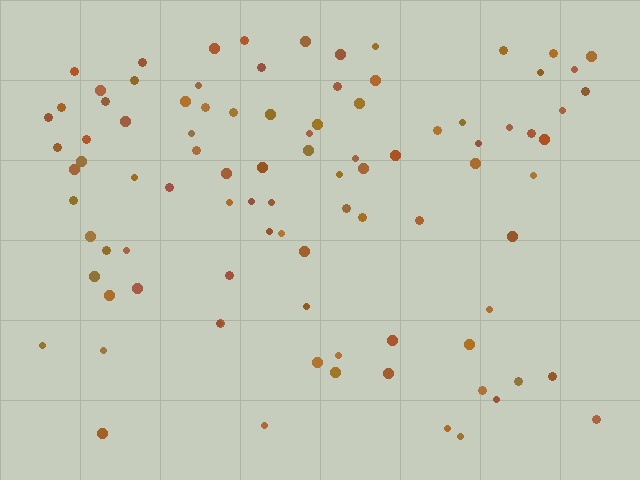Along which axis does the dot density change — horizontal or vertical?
Vertical.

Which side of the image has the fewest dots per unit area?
The bottom.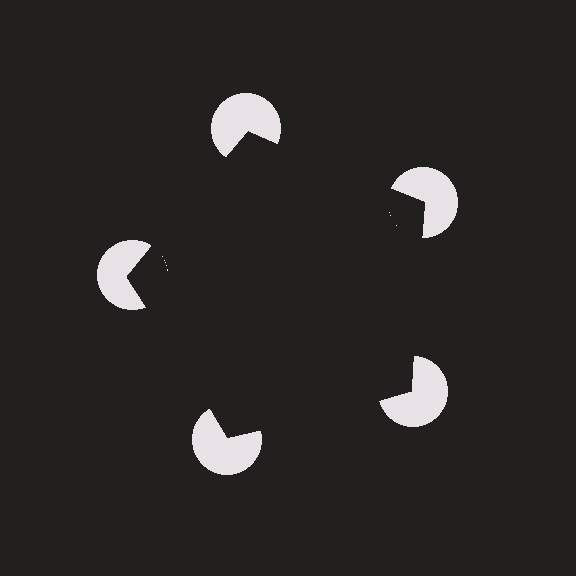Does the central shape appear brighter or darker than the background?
It typically appears slightly darker than the background, even though no actual brightness change is drawn.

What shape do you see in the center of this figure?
An illusory pentagon — its edges are inferred from the aligned wedge cuts in the pac-man discs, not physically drawn.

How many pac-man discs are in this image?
There are 5 — one at each vertex of the illusory pentagon.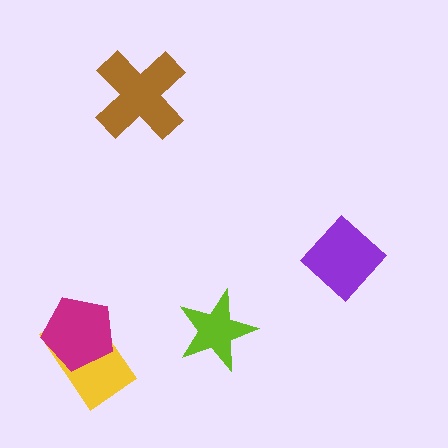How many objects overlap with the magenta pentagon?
1 object overlaps with the magenta pentagon.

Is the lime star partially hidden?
No, no other shape covers it.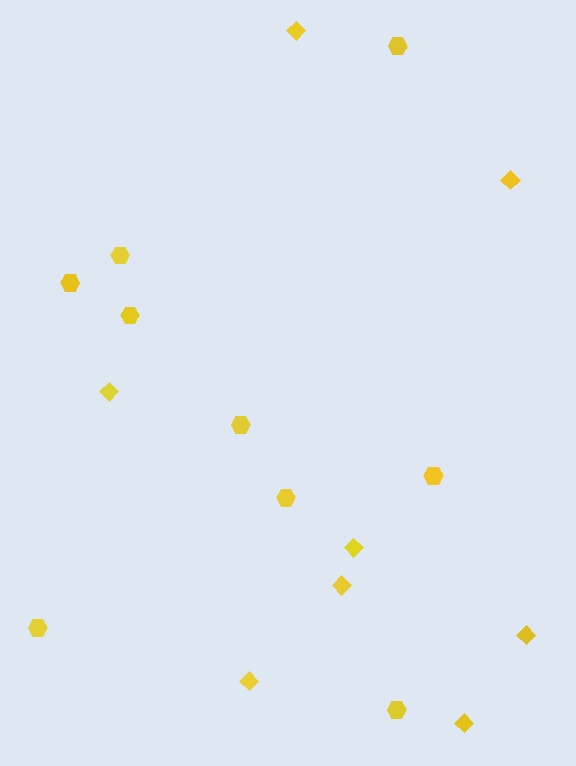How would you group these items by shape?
There are 2 groups: one group of hexagons (9) and one group of diamonds (8).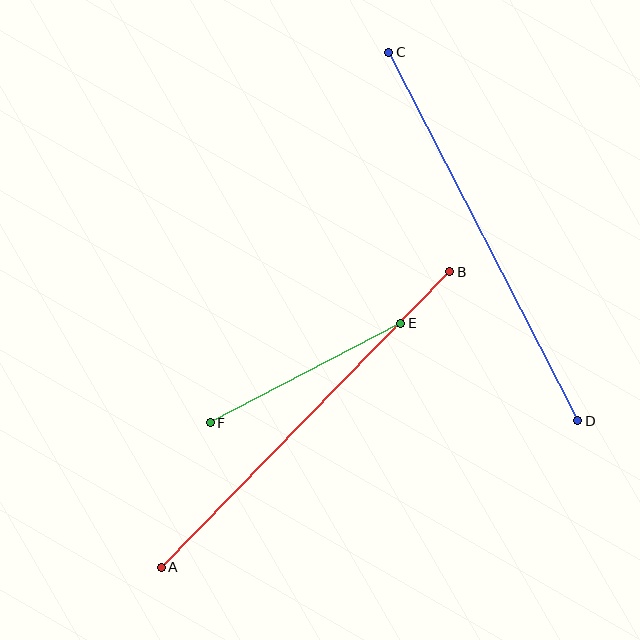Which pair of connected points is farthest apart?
Points C and D are farthest apart.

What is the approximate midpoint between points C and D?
The midpoint is at approximately (483, 236) pixels.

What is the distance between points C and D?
The distance is approximately 414 pixels.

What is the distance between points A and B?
The distance is approximately 413 pixels.